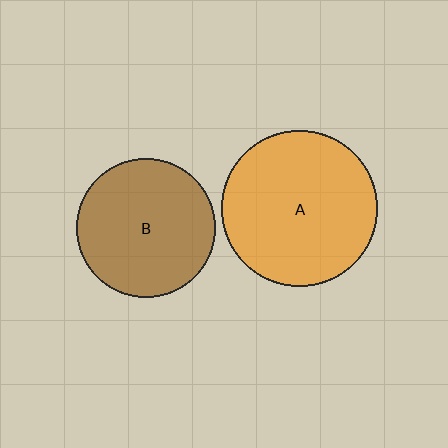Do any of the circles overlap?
No, none of the circles overlap.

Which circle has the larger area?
Circle A (orange).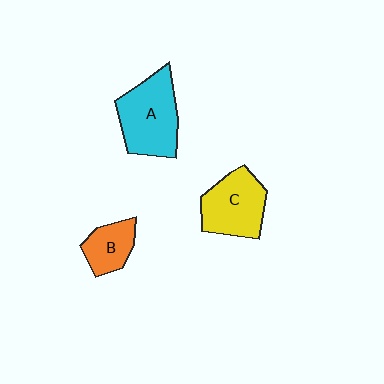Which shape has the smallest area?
Shape B (orange).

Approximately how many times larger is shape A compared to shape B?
Approximately 2.0 times.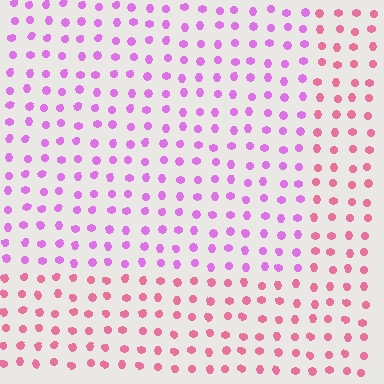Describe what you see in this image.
The image is filled with small pink elements in a uniform arrangement. A rectangle-shaped region is visible where the elements are tinted to a slightly different hue, forming a subtle color boundary.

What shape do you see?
I see a rectangle.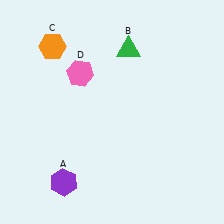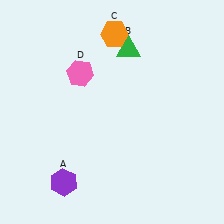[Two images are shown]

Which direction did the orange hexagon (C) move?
The orange hexagon (C) moved right.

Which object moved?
The orange hexagon (C) moved right.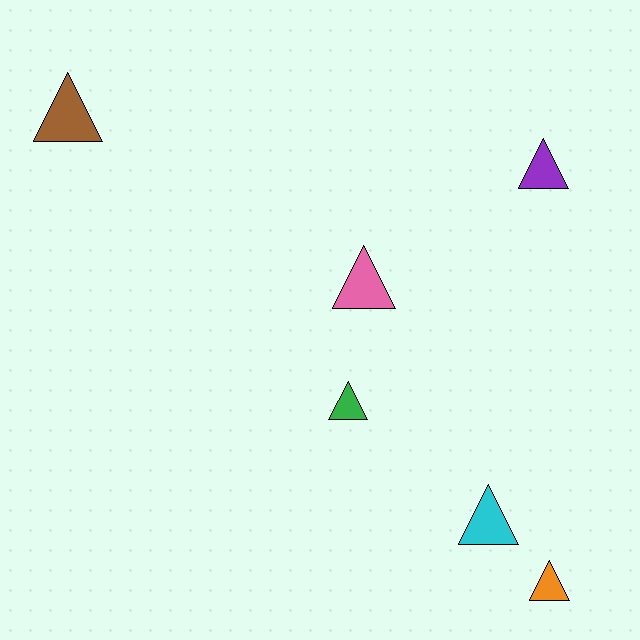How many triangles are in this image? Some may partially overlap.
There are 6 triangles.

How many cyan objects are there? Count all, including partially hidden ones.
There is 1 cyan object.